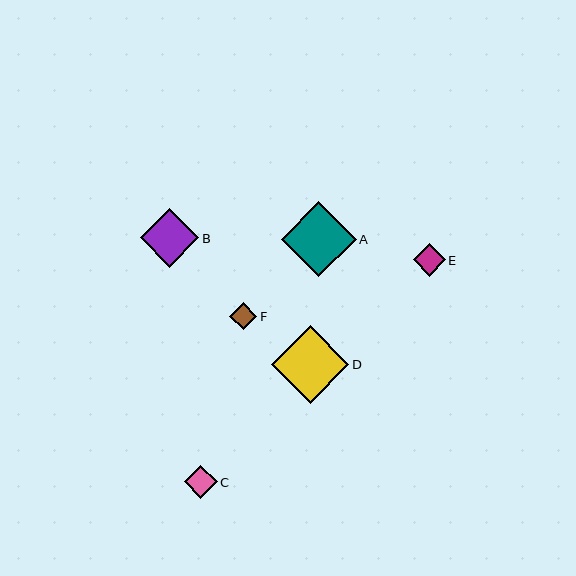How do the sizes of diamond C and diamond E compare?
Diamond C and diamond E are approximately the same size.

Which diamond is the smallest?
Diamond F is the smallest with a size of approximately 27 pixels.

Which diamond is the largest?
Diamond D is the largest with a size of approximately 78 pixels.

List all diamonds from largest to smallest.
From largest to smallest: D, A, B, C, E, F.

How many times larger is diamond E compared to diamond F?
Diamond E is approximately 1.2 times the size of diamond F.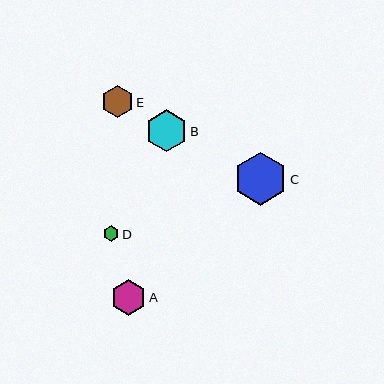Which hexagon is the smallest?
Hexagon D is the smallest with a size of approximately 15 pixels.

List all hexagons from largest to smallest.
From largest to smallest: C, B, A, E, D.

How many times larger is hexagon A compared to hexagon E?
Hexagon A is approximately 1.1 times the size of hexagon E.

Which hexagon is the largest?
Hexagon C is the largest with a size of approximately 53 pixels.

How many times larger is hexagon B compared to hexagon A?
Hexagon B is approximately 1.2 times the size of hexagon A.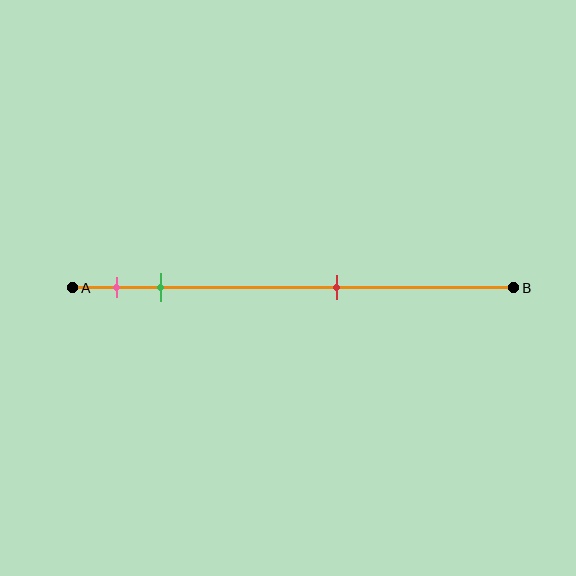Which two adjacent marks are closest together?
The pink and green marks are the closest adjacent pair.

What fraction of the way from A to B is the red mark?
The red mark is approximately 60% (0.6) of the way from A to B.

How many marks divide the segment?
There are 3 marks dividing the segment.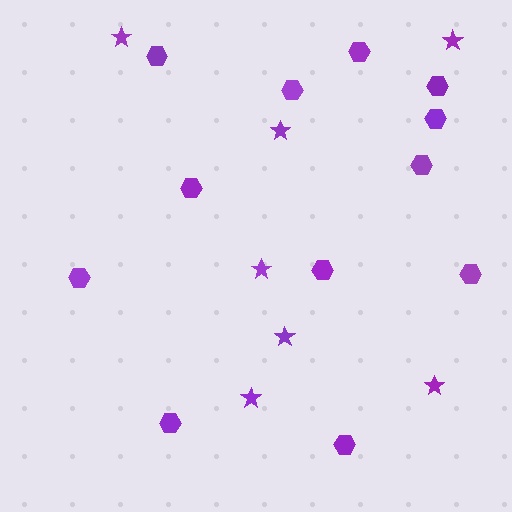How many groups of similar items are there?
There are 2 groups: one group of hexagons (12) and one group of stars (7).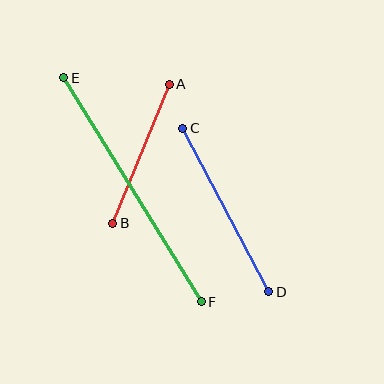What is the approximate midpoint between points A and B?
The midpoint is at approximately (141, 154) pixels.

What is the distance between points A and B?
The distance is approximately 150 pixels.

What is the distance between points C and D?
The distance is approximately 185 pixels.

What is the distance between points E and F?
The distance is approximately 263 pixels.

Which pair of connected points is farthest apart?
Points E and F are farthest apart.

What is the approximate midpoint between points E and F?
The midpoint is at approximately (133, 190) pixels.